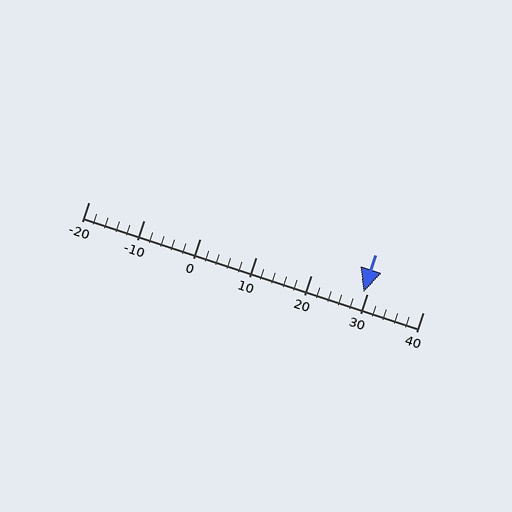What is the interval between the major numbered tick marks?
The major tick marks are spaced 10 units apart.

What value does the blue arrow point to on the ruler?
The blue arrow points to approximately 29.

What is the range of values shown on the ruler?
The ruler shows values from -20 to 40.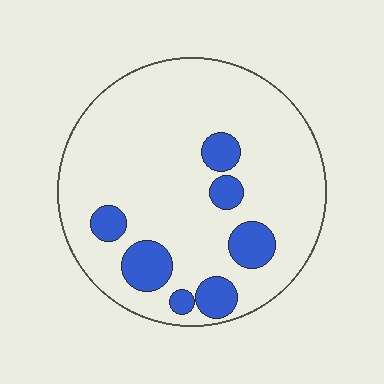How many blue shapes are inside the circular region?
7.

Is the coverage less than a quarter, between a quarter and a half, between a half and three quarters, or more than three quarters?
Less than a quarter.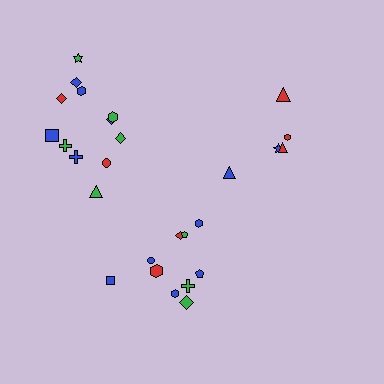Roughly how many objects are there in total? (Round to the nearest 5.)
Roughly 25 objects in total.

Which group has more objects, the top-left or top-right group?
The top-left group.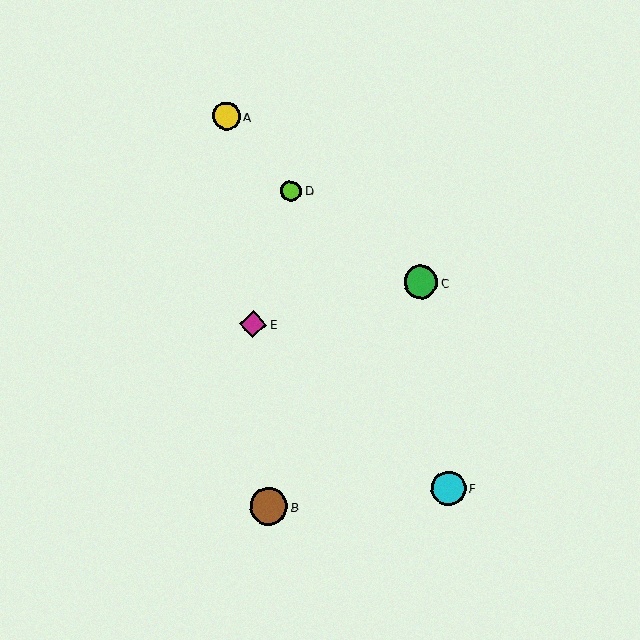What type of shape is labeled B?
Shape B is a brown circle.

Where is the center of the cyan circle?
The center of the cyan circle is at (448, 488).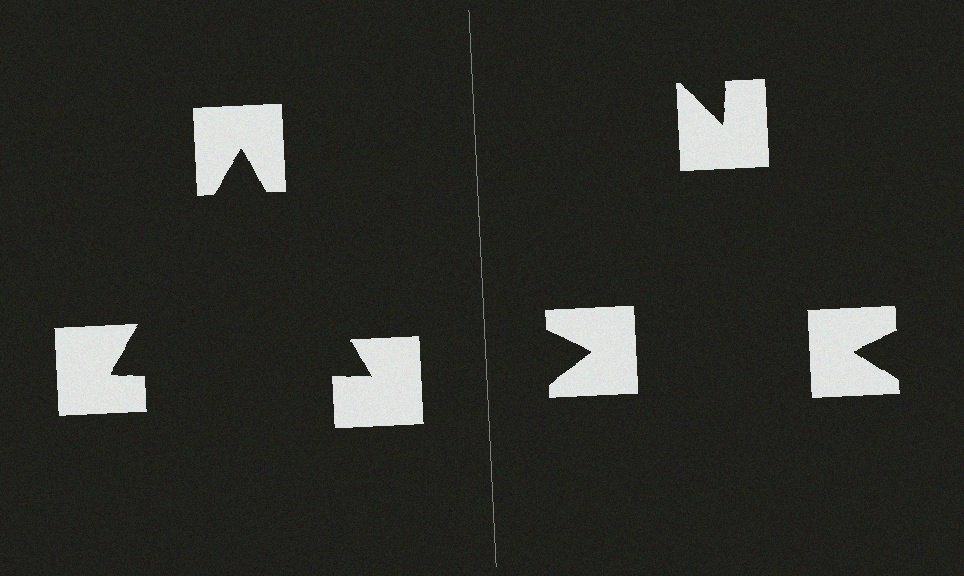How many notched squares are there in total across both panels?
6 — 3 on each side.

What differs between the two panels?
The notched squares are positioned identically on both sides; only the wedge orientations differ. On the left they align to a triangle; on the right they are misaligned.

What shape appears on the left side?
An illusory triangle.